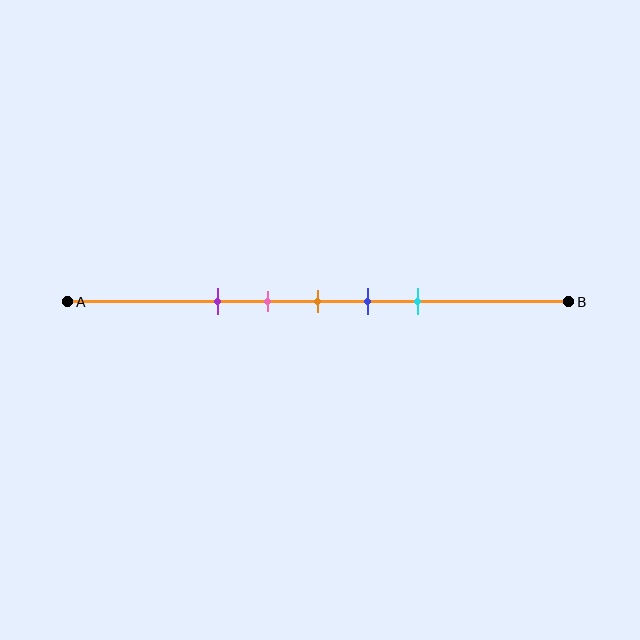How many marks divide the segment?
There are 5 marks dividing the segment.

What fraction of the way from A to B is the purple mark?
The purple mark is approximately 30% (0.3) of the way from A to B.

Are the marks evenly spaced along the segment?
Yes, the marks are approximately evenly spaced.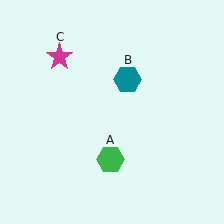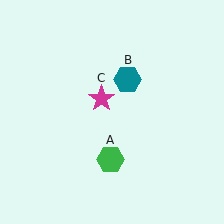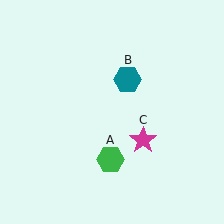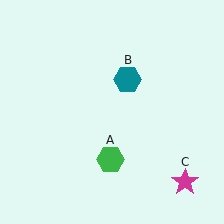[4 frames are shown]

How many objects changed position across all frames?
1 object changed position: magenta star (object C).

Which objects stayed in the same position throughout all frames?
Green hexagon (object A) and teal hexagon (object B) remained stationary.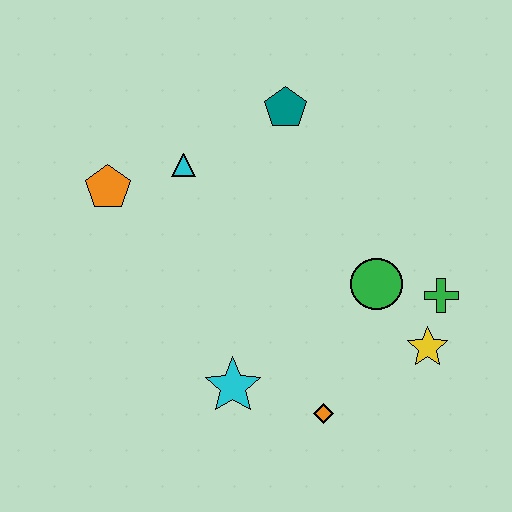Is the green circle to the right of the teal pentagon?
Yes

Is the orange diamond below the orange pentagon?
Yes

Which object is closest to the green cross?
The yellow star is closest to the green cross.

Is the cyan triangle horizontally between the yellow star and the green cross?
No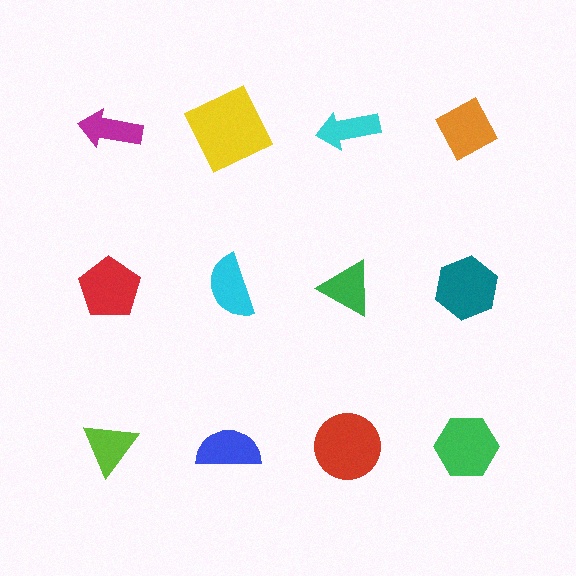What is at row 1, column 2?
A yellow square.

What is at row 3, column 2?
A blue semicircle.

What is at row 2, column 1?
A red pentagon.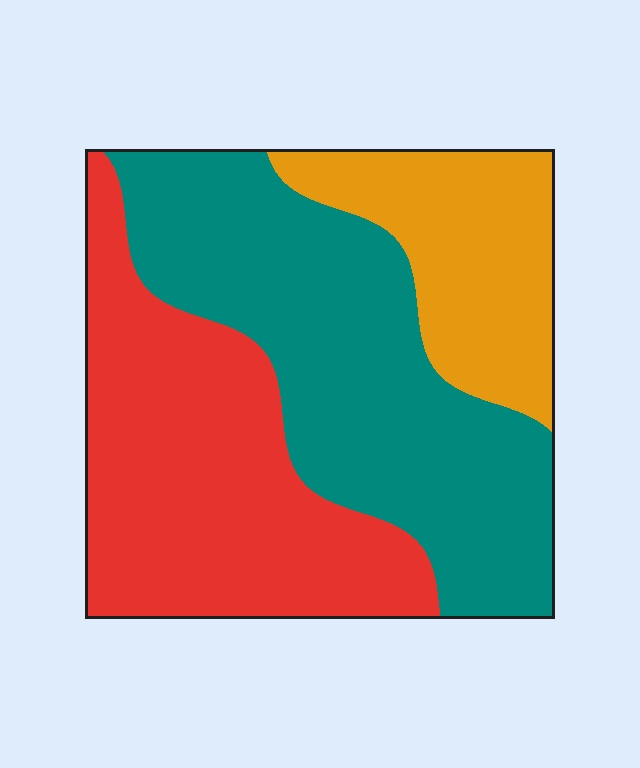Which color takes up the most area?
Teal, at roughly 45%.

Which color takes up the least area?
Orange, at roughly 20%.